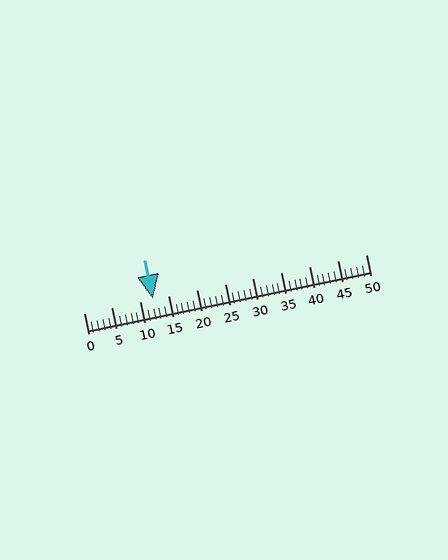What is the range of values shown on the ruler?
The ruler shows values from 0 to 50.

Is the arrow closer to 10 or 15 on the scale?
The arrow is closer to 10.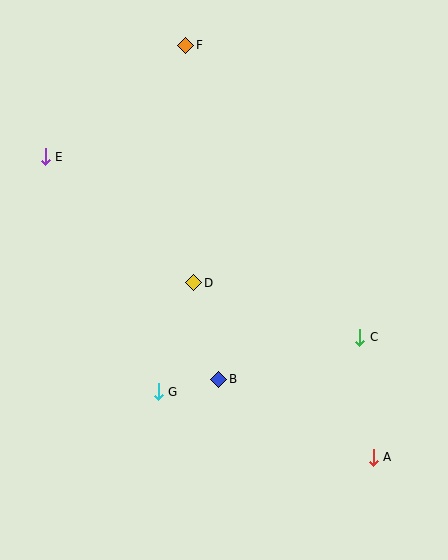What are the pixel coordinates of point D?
Point D is at (194, 283).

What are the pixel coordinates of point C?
Point C is at (360, 337).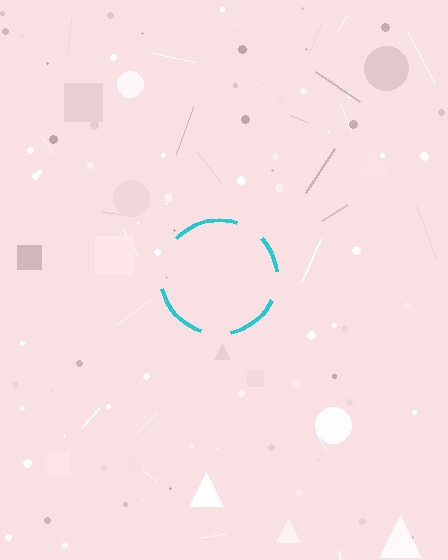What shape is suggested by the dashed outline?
The dashed outline suggests a circle.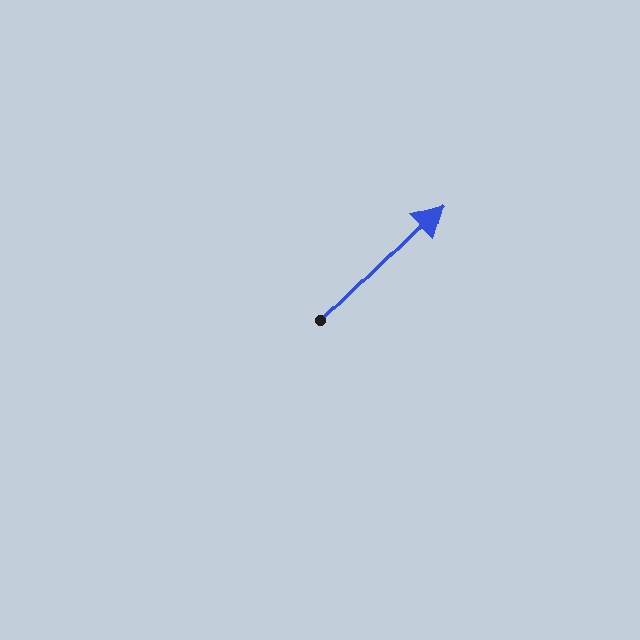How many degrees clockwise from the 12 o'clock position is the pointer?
Approximately 45 degrees.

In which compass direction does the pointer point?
Northeast.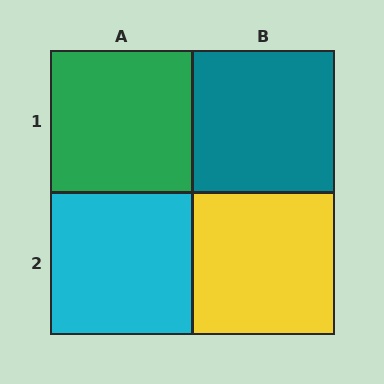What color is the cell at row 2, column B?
Yellow.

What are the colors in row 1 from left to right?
Green, teal.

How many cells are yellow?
1 cell is yellow.